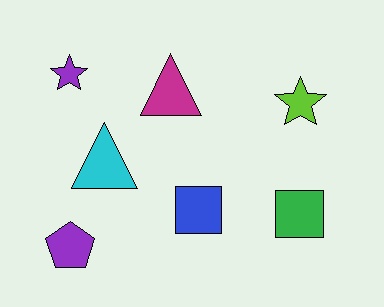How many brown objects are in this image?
There are no brown objects.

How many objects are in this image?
There are 7 objects.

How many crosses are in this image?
There are no crosses.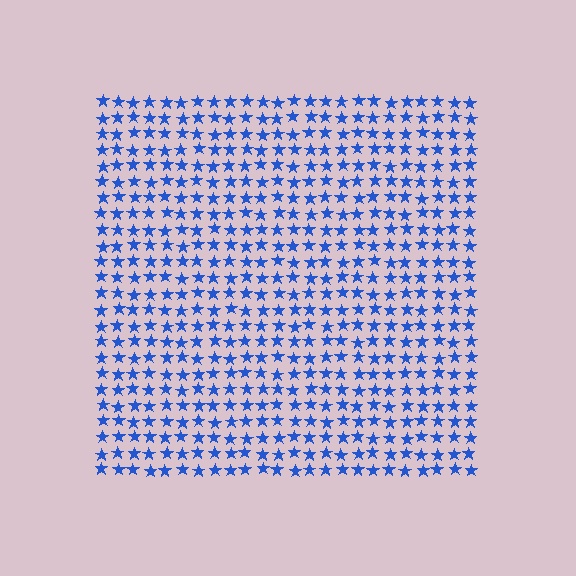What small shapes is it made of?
It is made of small stars.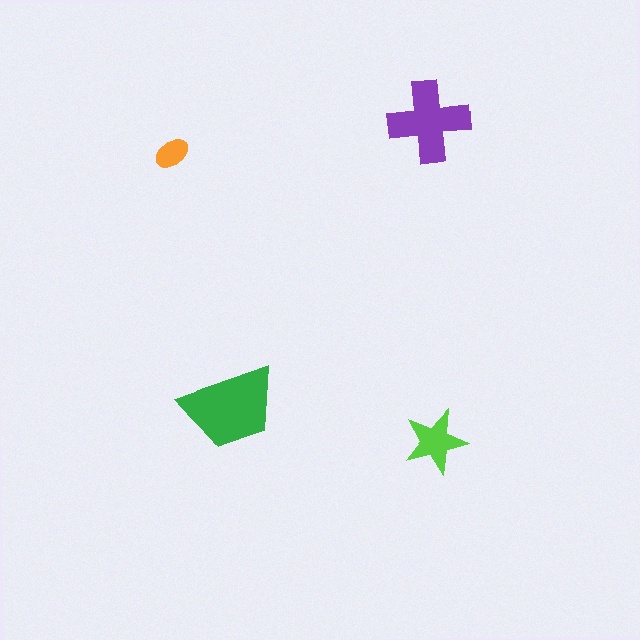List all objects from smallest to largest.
The orange ellipse, the lime star, the purple cross, the green trapezoid.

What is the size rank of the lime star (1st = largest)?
3rd.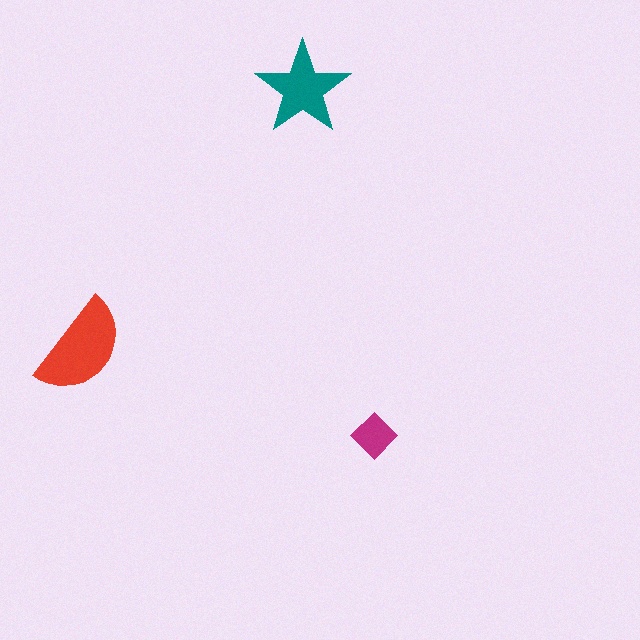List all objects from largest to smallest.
The red semicircle, the teal star, the magenta diamond.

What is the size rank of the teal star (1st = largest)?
2nd.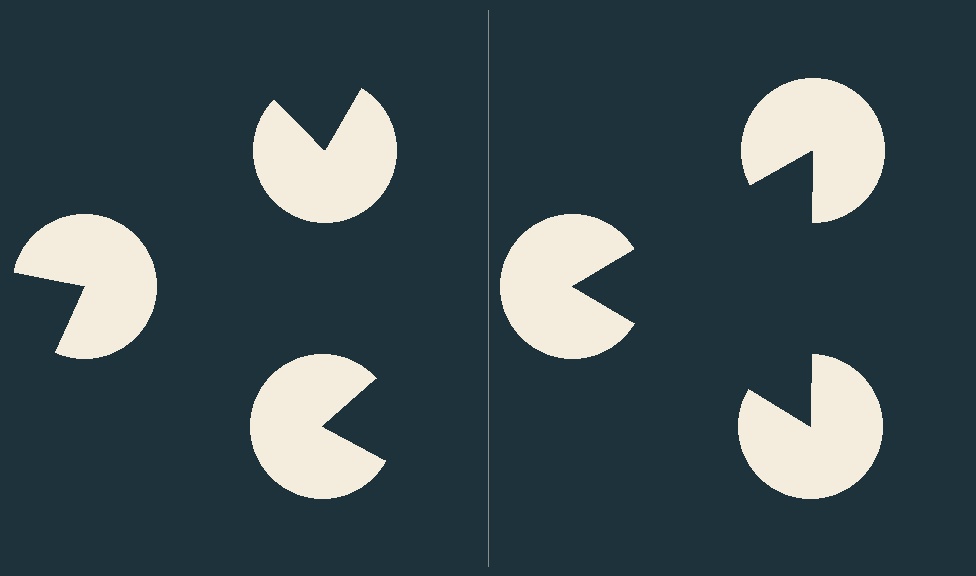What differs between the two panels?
The pac-man discs are positioned identically on both sides; only the wedge orientations differ. On the right they align to a triangle; on the left they are misaligned.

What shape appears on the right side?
An illusory triangle.